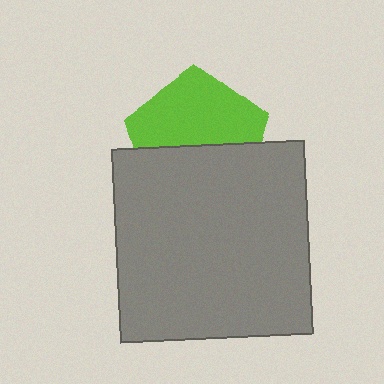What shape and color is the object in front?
The object in front is a gray square.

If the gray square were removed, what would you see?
You would see the complete lime pentagon.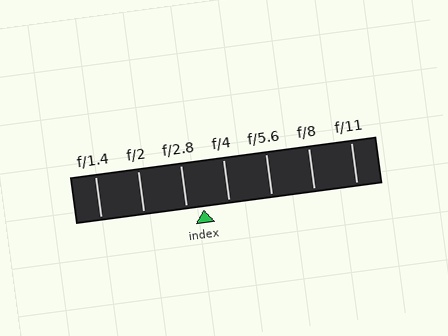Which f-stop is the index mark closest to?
The index mark is closest to f/2.8.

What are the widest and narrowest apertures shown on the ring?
The widest aperture shown is f/1.4 and the narrowest is f/11.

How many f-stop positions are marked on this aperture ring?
There are 7 f-stop positions marked.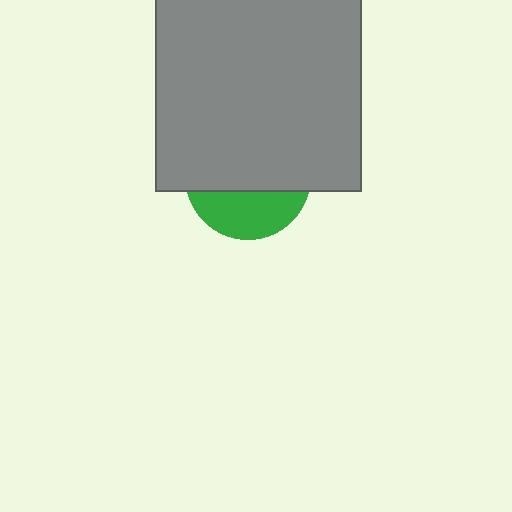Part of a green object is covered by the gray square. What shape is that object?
It is a circle.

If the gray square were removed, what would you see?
You would see the complete green circle.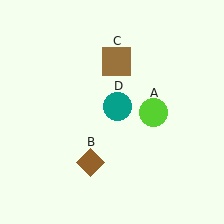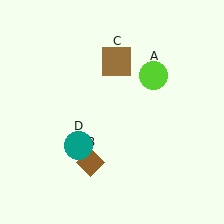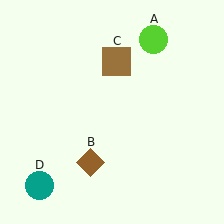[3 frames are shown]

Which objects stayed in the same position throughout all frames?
Brown diamond (object B) and brown square (object C) remained stationary.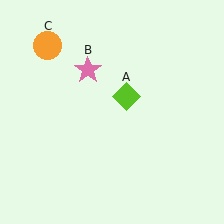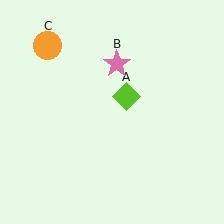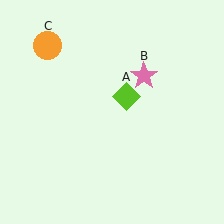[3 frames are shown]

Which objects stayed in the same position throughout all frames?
Lime diamond (object A) and orange circle (object C) remained stationary.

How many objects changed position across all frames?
1 object changed position: pink star (object B).